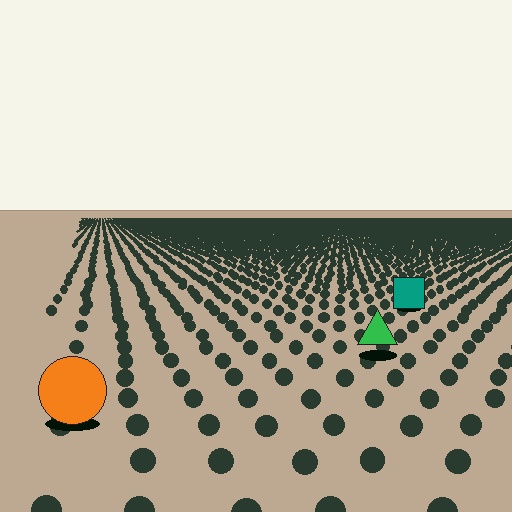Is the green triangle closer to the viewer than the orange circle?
No. The orange circle is closer — you can tell from the texture gradient: the ground texture is coarser near it.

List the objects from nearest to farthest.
From nearest to farthest: the orange circle, the green triangle, the teal square.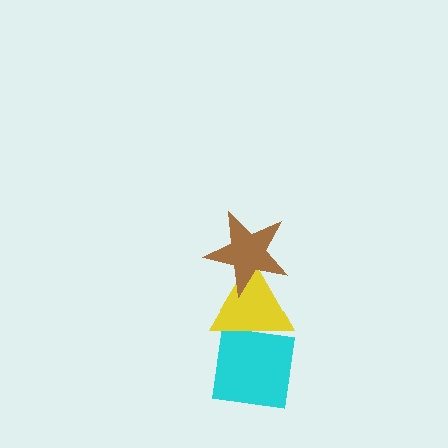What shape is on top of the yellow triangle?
The brown star is on top of the yellow triangle.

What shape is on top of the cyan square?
The yellow triangle is on top of the cyan square.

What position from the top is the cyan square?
The cyan square is 3rd from the top.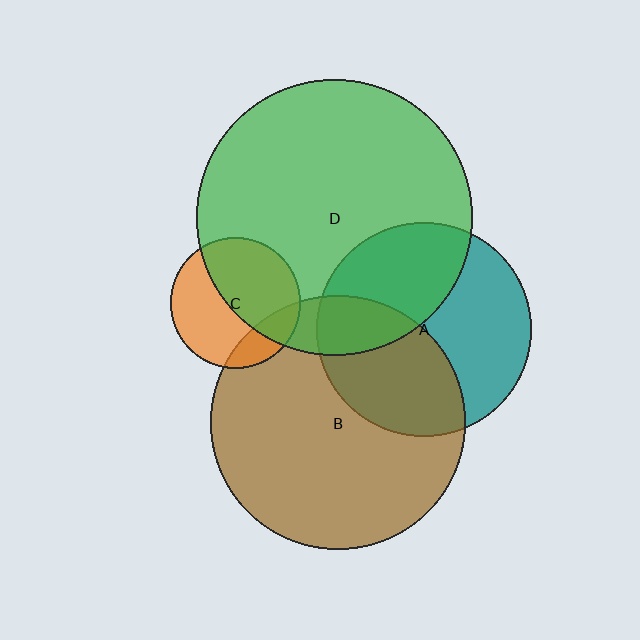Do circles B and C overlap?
Yes.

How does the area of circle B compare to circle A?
Approximately 1.4 times.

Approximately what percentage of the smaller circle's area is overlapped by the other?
Approximately 20%.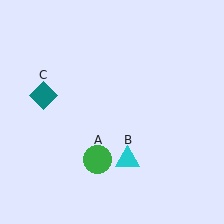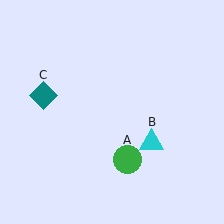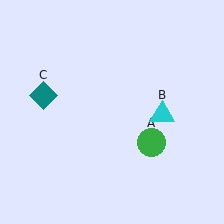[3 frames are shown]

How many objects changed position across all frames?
2 objects changed position: green circle (object A), cyan triangle (object B).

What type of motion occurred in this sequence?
The green circle (object A), cyan triangle (object B) rotated counterclockwise around the center of the scene.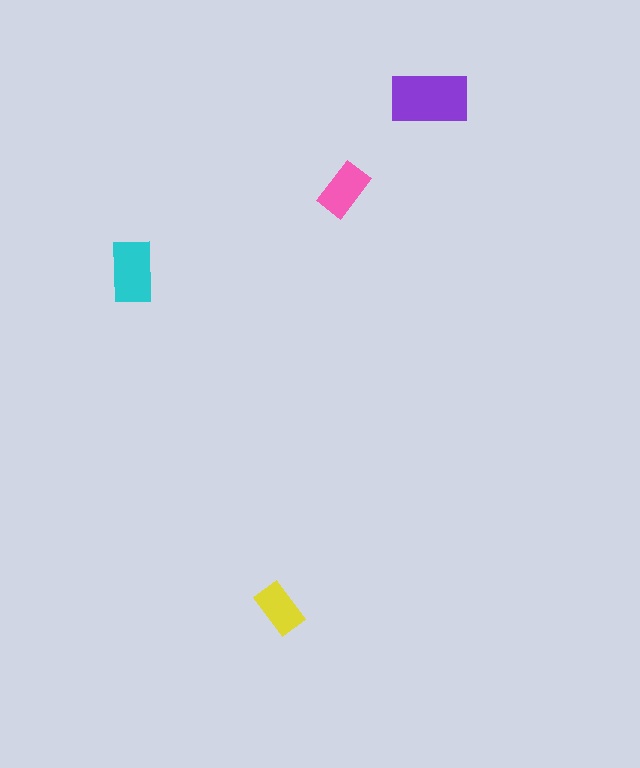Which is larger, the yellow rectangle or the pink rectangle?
The pink one.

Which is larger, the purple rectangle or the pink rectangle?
The purple one.